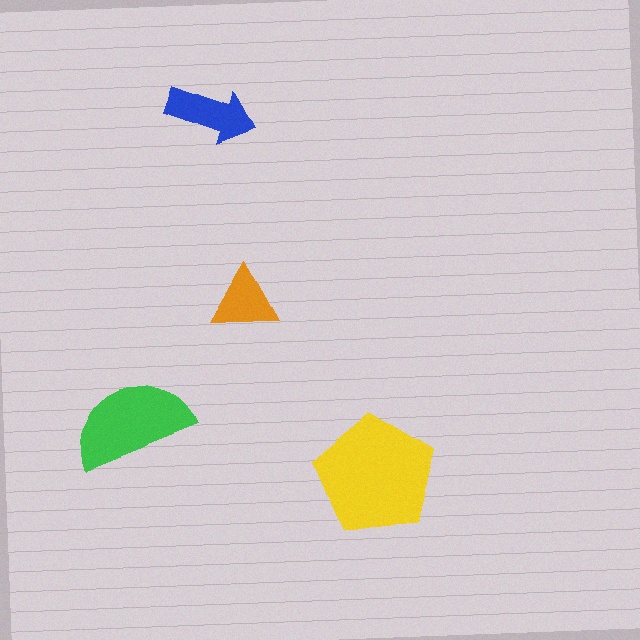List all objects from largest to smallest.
The yellow pentagon, the green semicircle, the blue arrow, the orange triangle.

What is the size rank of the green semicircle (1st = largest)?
2nd.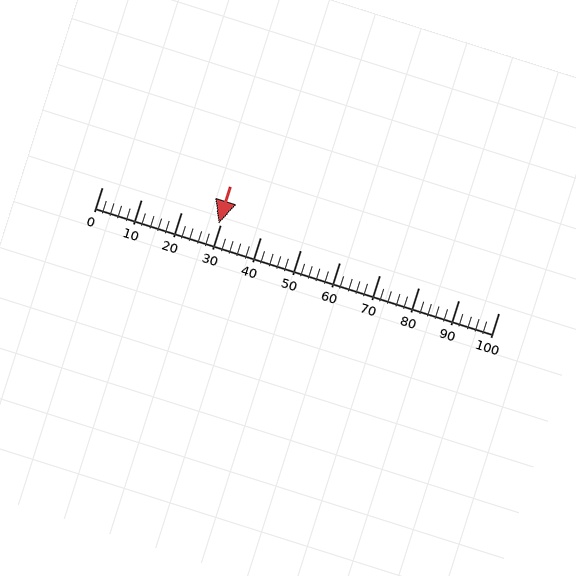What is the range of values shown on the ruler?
The ruler shows values from 0 to 100.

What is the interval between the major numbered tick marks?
The major tick marks are spaced 10 units apart.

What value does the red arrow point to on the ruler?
The red arrow points to approximately 30.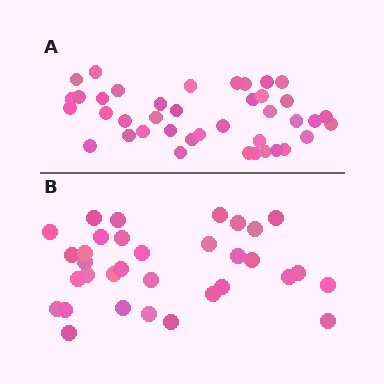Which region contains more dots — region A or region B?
Region A (the top region) has more dots.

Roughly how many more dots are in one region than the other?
Region A has roughly 8 or so more dots than region B.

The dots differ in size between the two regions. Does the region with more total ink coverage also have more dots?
No. Region B has more total ink coverage because its dots are larger, but region A actually contains more individual dots. Total area can be misleading — the number of items is what matters here.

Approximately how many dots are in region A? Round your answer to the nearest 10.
About 40 dots.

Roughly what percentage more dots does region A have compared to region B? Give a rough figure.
About 20% more.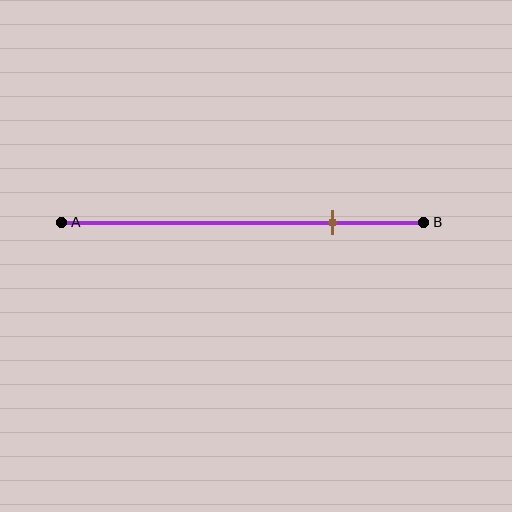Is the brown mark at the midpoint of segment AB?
No, the mark is at about 75% from A, not at the 50% midpoint.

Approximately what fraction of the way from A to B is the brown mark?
The brown mark is approximately 75% of the way from A to B.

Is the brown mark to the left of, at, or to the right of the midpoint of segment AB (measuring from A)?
The brown mark is to the right of the midpoint of segment AB.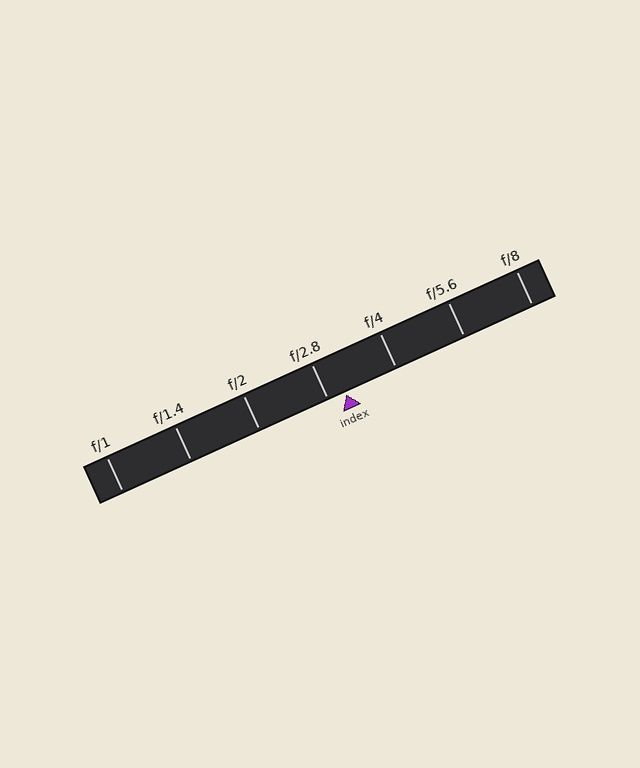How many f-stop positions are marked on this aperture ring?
There are 7 f-stop positions marked.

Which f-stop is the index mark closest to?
The index mark is closest to f/2.8.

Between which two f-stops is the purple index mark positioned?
The index mark is between f/2.8 and f/4.